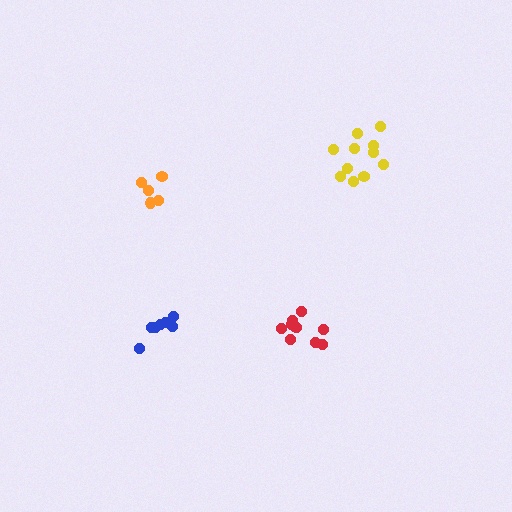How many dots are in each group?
Group 1: 11 dots, Group 2: 5 dots, Group 3: 7 dots, Group 4: 10 dots (33 total).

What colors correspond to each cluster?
The clusters are colored: yellow, orange, blue, red.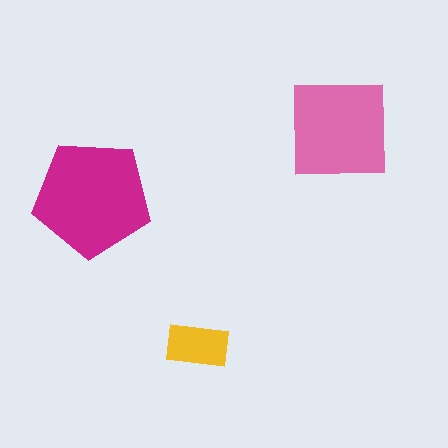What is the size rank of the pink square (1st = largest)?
2nd.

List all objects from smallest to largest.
The yellow rectangle, the pink square, the magenta pentagon.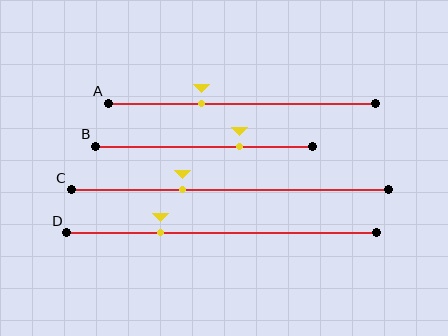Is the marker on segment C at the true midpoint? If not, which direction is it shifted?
No, the marker on segment C is shifted to the left by about 15% of the segment length.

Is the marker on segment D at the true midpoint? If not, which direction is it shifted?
No, the marker on segment D is shifted to the left by about 20% of the segment length.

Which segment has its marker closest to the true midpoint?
Segment C has its marker closest to the true midpoint.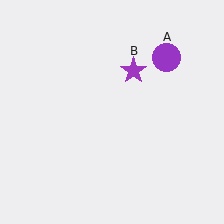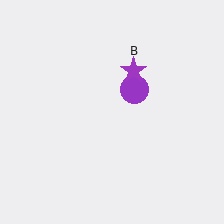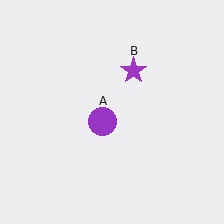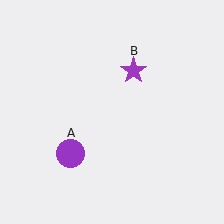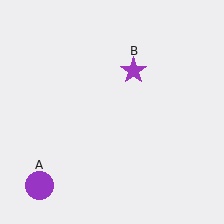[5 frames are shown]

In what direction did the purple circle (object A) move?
The purple circle (object A) moved down and to the left.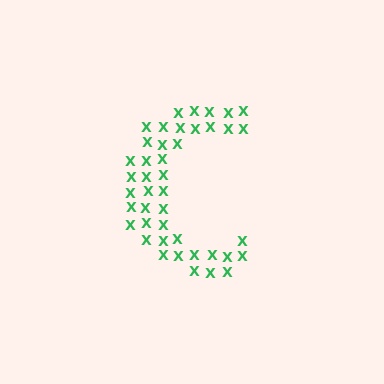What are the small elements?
The small elements are letter X's.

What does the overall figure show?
The overall figure shows the letter C.